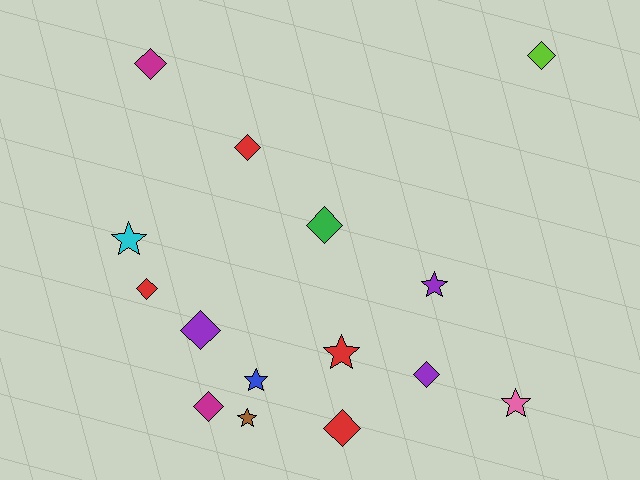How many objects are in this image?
There are 15 objects.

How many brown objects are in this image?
There is 1 brown object.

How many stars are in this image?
There are 6 stars.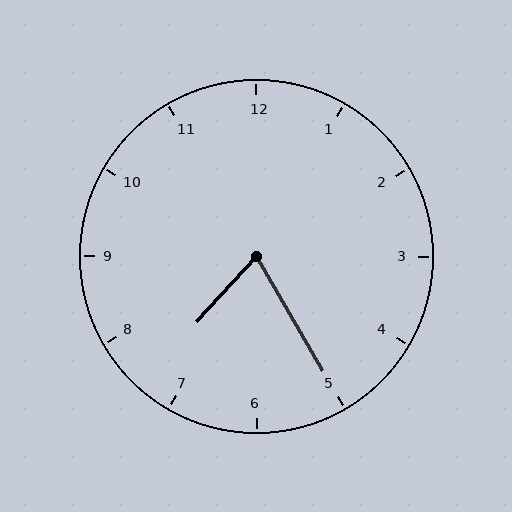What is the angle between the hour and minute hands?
Approximately 72 degrees.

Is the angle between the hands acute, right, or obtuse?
It is acute.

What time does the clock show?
7:25.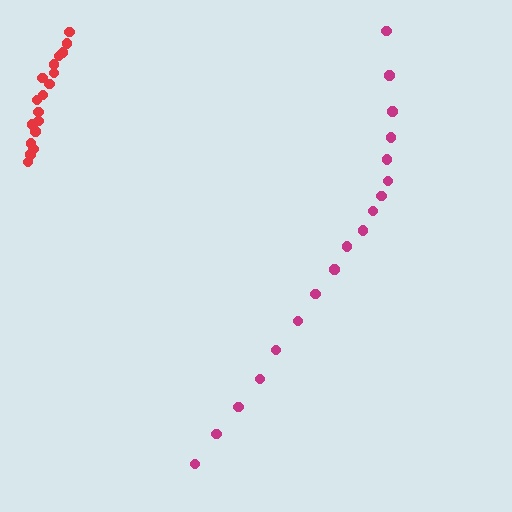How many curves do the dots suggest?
There are 2 distinct paths.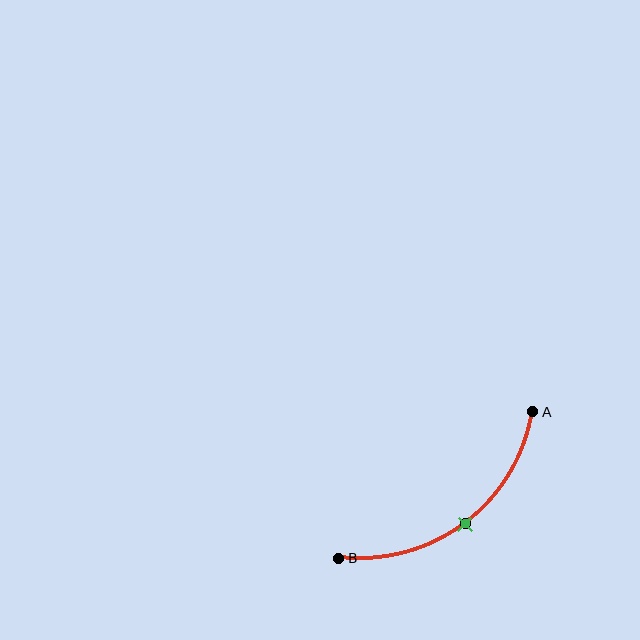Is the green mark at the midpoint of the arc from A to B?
Yes. The green mark lies on the arc at equal arc-length from both A and B — it is the arc midpoint.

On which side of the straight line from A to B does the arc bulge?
The arc bulges below and to the right of the straight line connecting A and B.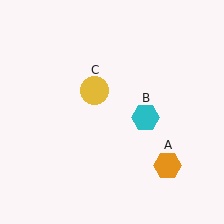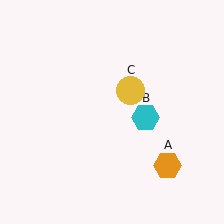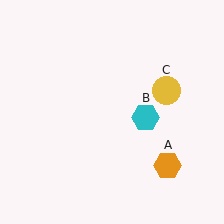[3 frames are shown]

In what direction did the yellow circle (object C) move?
The yellow circle (object C) moved right.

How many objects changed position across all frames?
1 object changed position: yellow circle (object C).